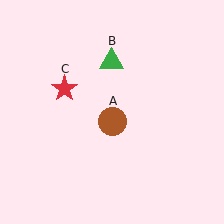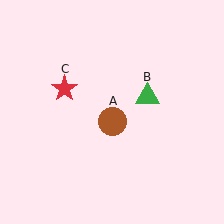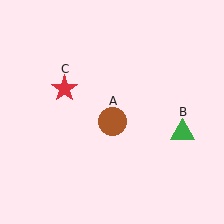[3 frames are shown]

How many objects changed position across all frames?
1 object changed position: green triangle (object B).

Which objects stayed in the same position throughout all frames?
Brown circle (object A) and red star (object C) remained stationary.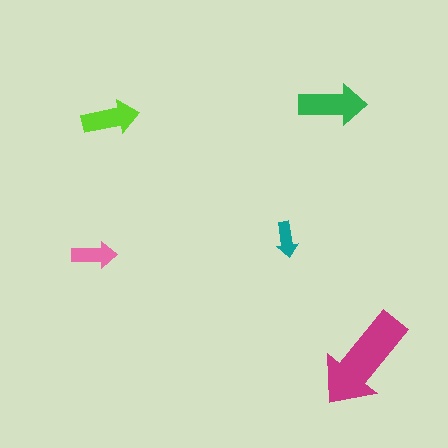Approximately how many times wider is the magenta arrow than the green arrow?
About 1.5 times wider.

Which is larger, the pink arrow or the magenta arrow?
The magenta one.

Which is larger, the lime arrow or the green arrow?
The green one.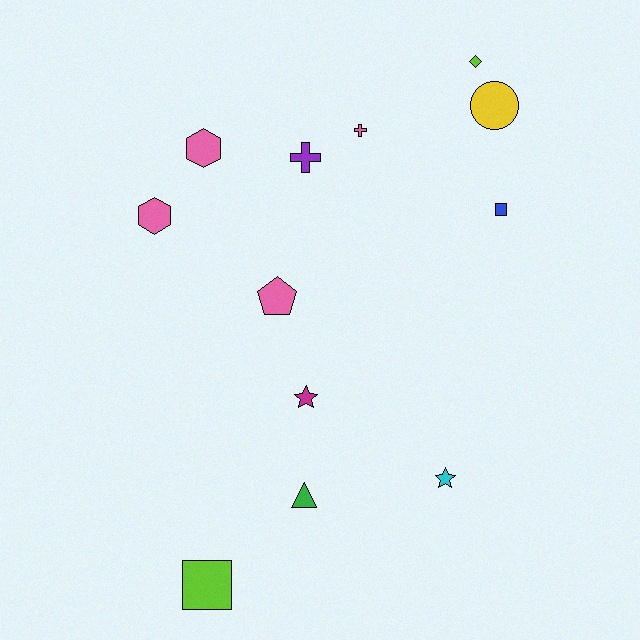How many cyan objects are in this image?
There is 1 cyan object.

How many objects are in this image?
There are 12 objects.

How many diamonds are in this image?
There is 1 diamond.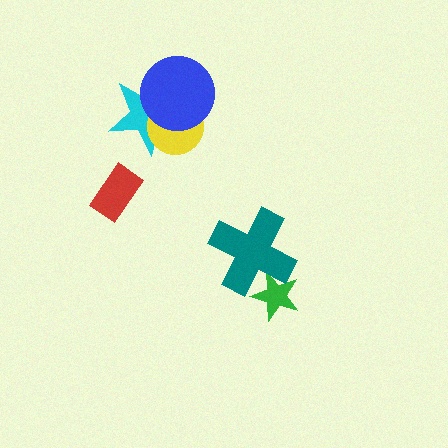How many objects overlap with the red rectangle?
0 objects overlap with the red rectangle.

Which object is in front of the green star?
The teal cross is in front of the green star.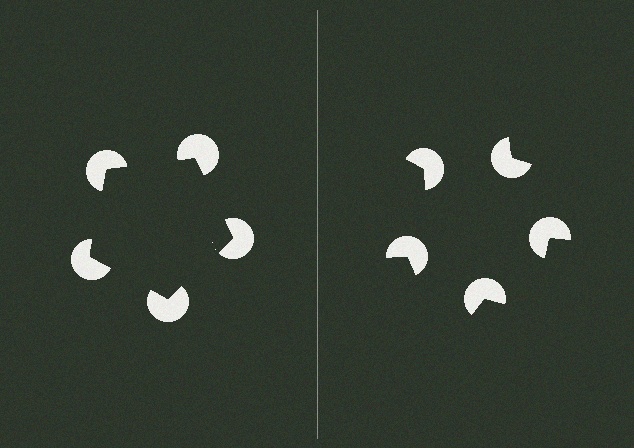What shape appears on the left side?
An illusory pentagon.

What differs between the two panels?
The pac-man discs are positioned identically on both sides; only the wedge orientations differ. On the left they align to a pentagon; on the right they are misaligned.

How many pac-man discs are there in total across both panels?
10 — 5 on each side.